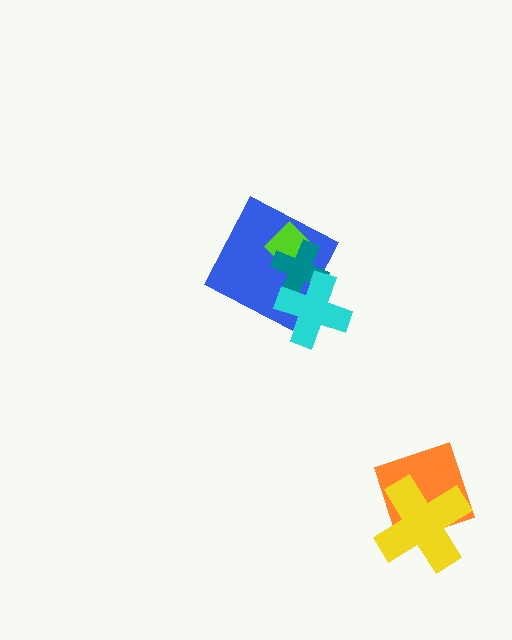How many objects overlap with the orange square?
1 object overlaps with the orange square.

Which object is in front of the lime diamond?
The teal cross is in front of the lime diamond.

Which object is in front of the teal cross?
The cyan cross is in front of the teal cross.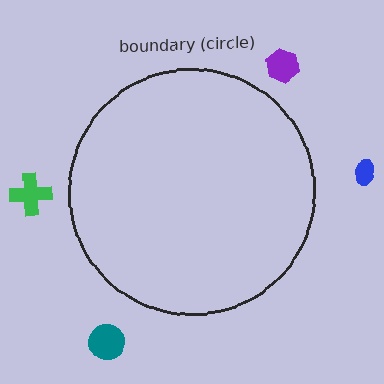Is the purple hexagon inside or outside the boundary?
Outside.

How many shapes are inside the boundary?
0 inside, 4 outside.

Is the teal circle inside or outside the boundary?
Outside.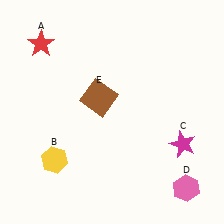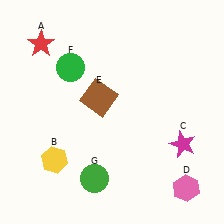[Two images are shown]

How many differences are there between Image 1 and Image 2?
There are 2 differences between the two images.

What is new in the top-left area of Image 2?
A green circle (F) was added in the top-left area of Image 2.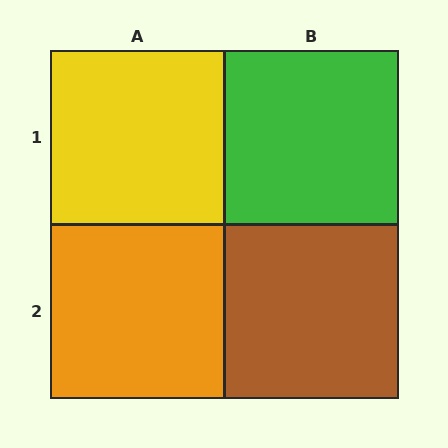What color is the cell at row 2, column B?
Brown.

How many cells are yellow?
1 cell is yellow.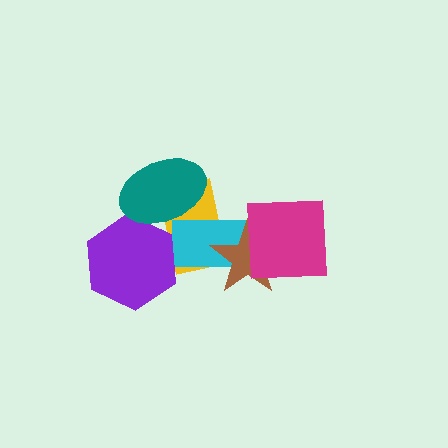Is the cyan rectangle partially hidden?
Yes, it is partially covered by another shape.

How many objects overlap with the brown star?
3 objects overlap with the brown star.